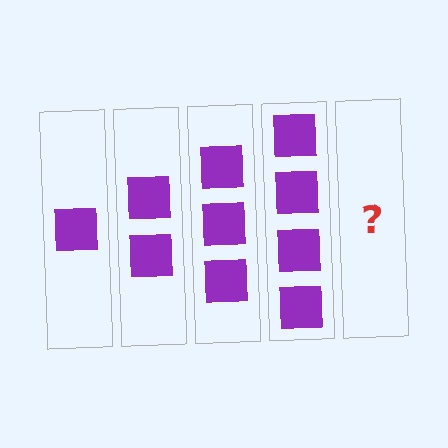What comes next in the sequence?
The next element should be 5 squares.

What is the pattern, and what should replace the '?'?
The pattern is that each step adds one more square. The '?' should be 5 squares.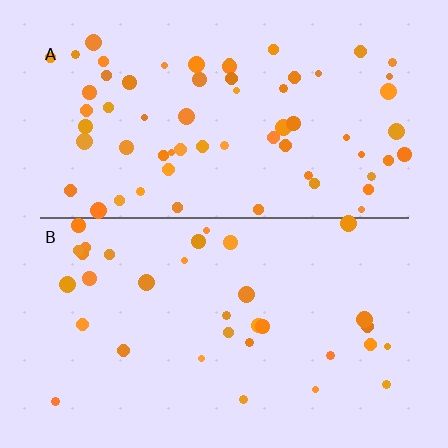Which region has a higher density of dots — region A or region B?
A (the top).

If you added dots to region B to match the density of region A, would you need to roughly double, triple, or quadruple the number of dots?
Approximately double.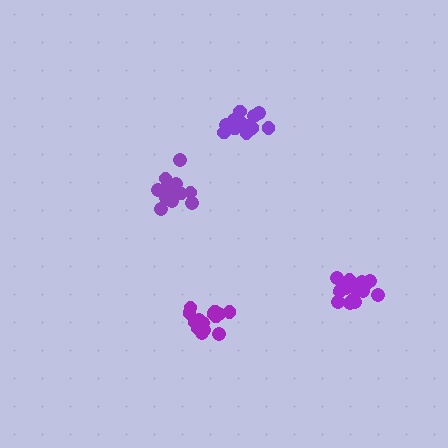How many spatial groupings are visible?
There are 4 spatial groupings.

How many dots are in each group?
Group 1: 16 dots, Group 2: 15 dots, Group 3: 14 dots, Group 4: 15 dots (60 total).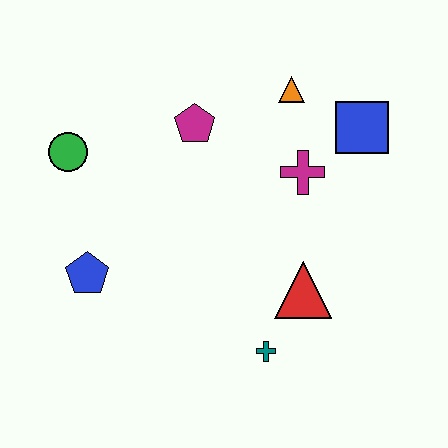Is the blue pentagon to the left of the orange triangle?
Yes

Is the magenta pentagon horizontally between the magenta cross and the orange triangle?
No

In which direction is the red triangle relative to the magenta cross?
The red triangle is below the magenta cross.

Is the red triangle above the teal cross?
Yes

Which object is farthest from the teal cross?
The green circle is farthest from the teal cross.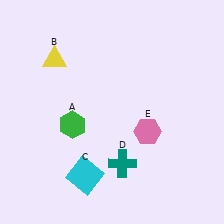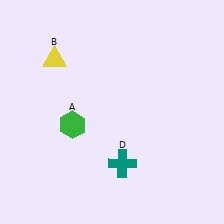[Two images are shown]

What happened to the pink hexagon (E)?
The pink hexagon (E) was removed in Image 2. It was in the bottom-right area of Image 1.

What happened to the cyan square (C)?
The cyan square (C) was removed in Image 2. It was in the bottom-left area of Image 1.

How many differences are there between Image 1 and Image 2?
There are 2 differences between the two images.